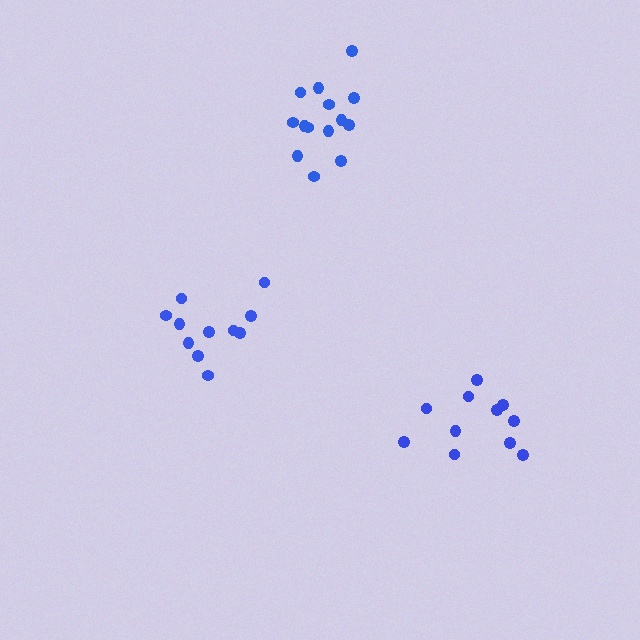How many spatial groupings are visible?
There are 3 spatial groupings.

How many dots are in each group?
Group 1: 14 dots, Group 2: 11 dots, Group 3: 11 dots (36 total).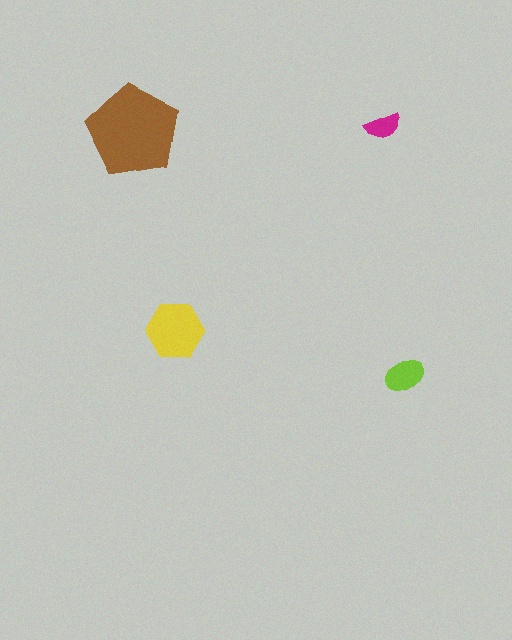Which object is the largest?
The brown pentagon.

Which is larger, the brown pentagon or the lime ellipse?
The brown pentagon.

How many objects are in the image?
There are 4 objects in the image.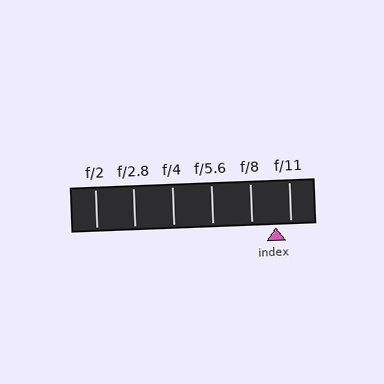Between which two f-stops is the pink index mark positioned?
The index mark is between f/8 and f/11.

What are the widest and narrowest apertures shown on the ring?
The widest aperture shown is f/2 and the narrowest is f/11.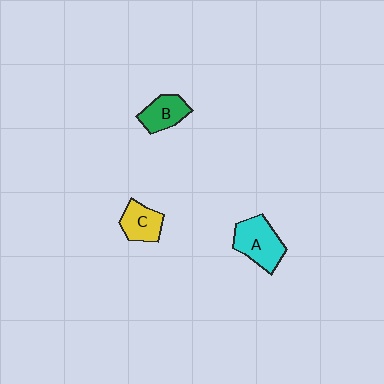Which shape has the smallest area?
Shape B (green).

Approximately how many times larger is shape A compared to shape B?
Approximately 1.4 times.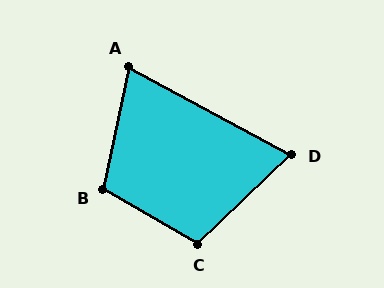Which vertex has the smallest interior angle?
D, at approximately 72 degrees.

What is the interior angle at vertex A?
Approximately 74 degrees (acute).